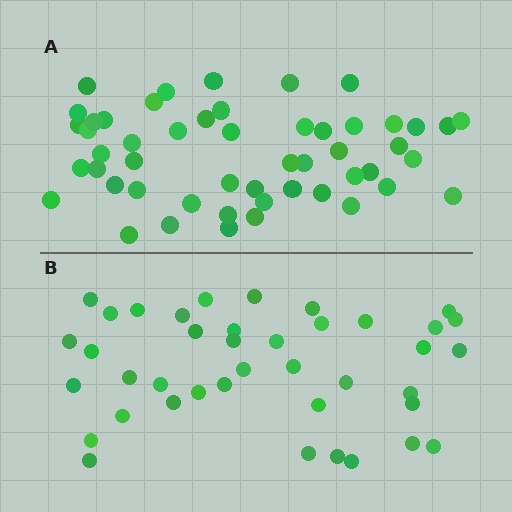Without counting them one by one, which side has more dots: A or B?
Region A (the top region) has more dots.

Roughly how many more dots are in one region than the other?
Region A has roughly 12 or so more dots than region B.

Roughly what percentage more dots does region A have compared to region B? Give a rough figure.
About 30% more.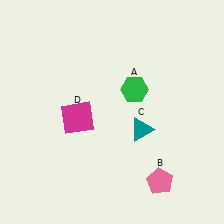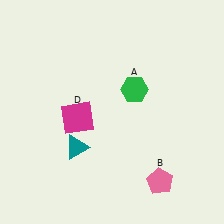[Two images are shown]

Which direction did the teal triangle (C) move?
The teal triangle (C) moved left.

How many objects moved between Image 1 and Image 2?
1 object moved between the two images.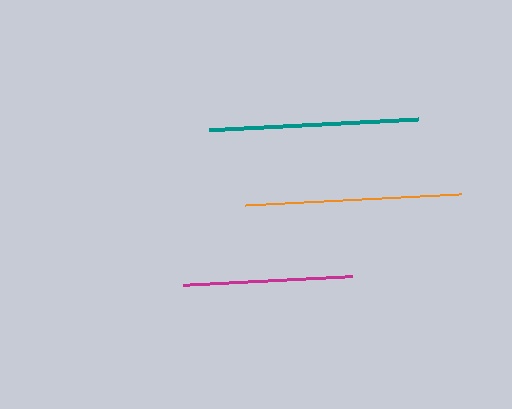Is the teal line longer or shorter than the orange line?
The orange line is longer than the teal line.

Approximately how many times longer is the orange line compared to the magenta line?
The orange line is approximately 1.3 times the length of the magenta line.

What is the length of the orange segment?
The orange segment is approximately 216 pixels long.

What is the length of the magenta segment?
The magenta segment is approximately 169 pixels long.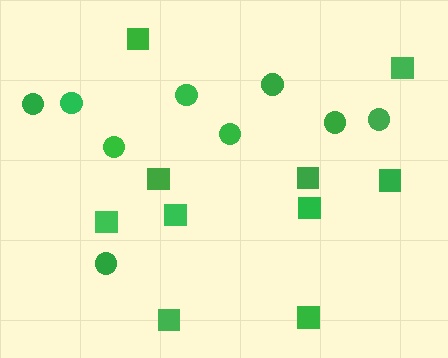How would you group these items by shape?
There are 2 groups: one group of circles (9) and one group of squares (10).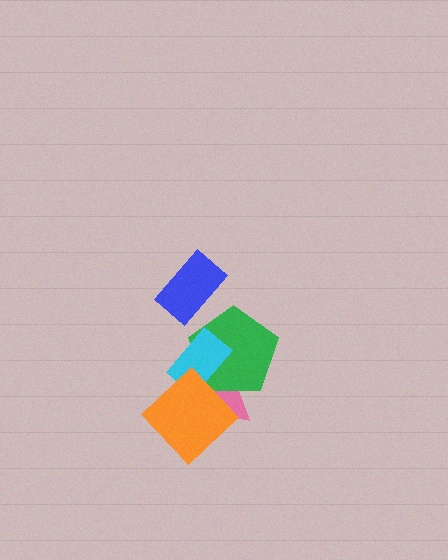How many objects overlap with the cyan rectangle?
3 objects overlap with the cyan rectangle.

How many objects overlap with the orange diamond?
2 objects overlap with the orange diamond.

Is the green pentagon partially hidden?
Yes, it is partially covered by another shape.